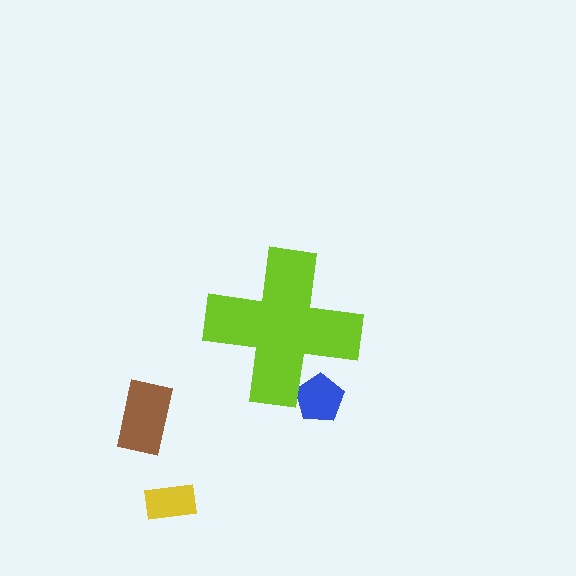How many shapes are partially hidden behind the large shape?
1 shape is partially hidden.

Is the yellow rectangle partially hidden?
No, the yellow rectangle is fully visible.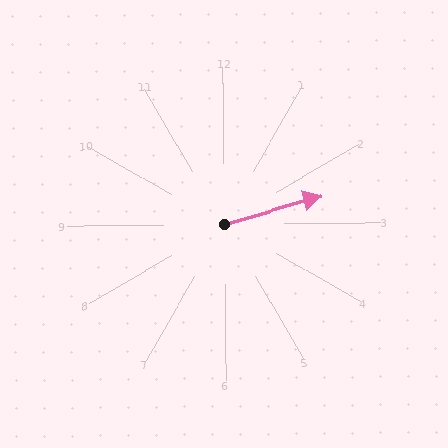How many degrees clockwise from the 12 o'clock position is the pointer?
Approximately 74 degrees.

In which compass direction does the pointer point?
East.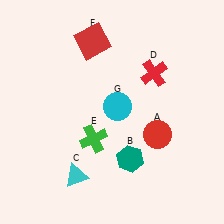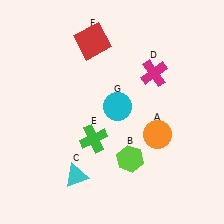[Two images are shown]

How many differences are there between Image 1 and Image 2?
There are 3 differences between the two images.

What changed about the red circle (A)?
In Image 1, A is red. In Image 2, it changed to orange.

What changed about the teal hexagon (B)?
In Image 1, B is teal. In Image 2, it changed to lime.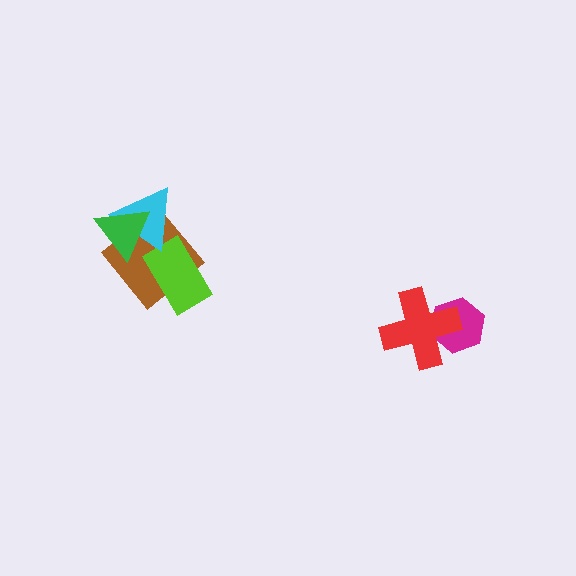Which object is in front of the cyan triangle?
The green triangle is in front of the cyan triangle.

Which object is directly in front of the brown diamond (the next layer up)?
The lime rectangle is directly in front of the brown diamond.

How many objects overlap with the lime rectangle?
1 object overlaps with the lime rectangle.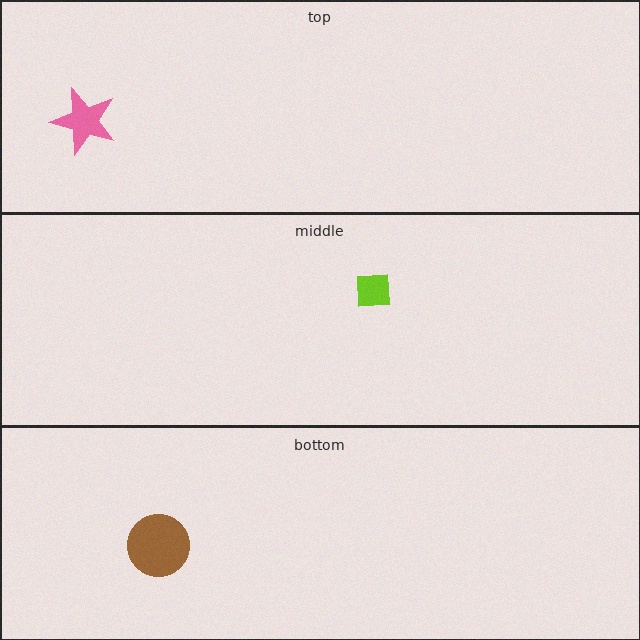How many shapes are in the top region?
1.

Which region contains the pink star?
The top region.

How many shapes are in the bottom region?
1.